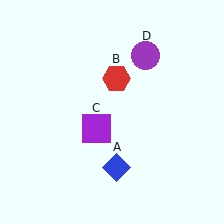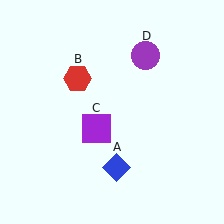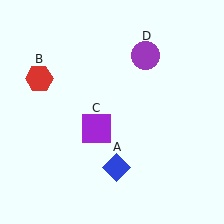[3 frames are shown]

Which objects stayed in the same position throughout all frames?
Blue diamond (object A) and purple square (object C) and purple circle (object D) remained stationary.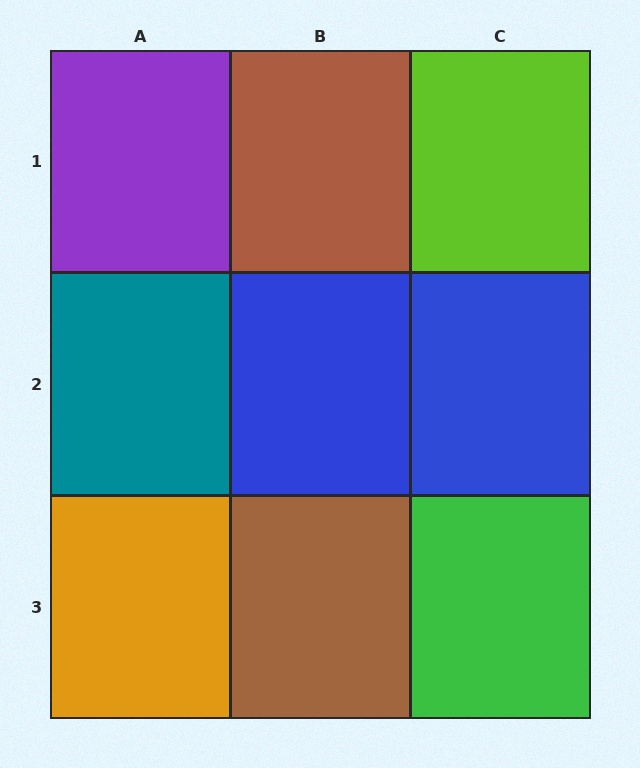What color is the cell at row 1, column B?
Brown.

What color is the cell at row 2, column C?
Blue.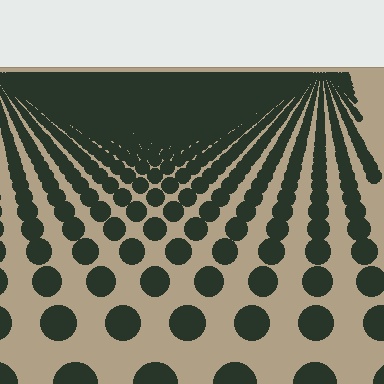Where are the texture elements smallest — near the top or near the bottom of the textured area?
Near the top.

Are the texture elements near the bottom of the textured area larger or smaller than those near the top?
Larger. Near the bottom, elements are closer to the viewer and appear at a bigger on-screen size.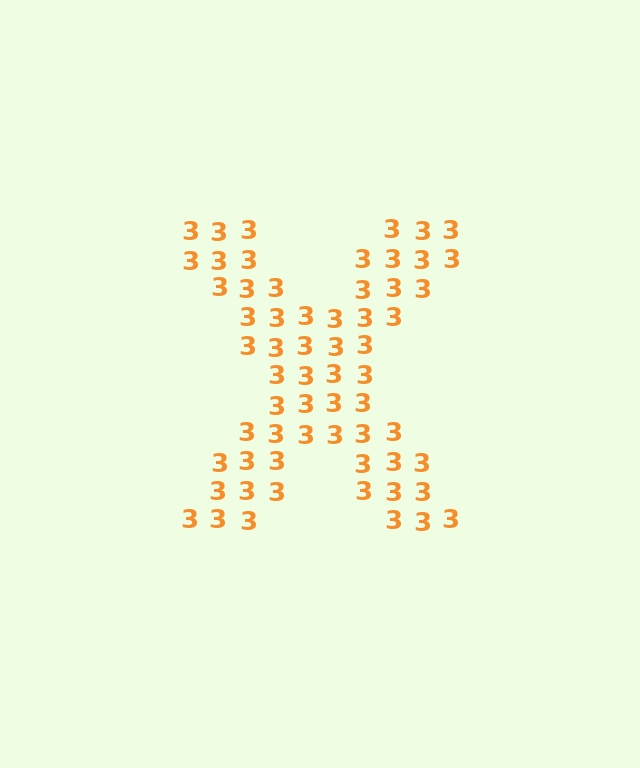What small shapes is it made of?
It is made of small digit 3's.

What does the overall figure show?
The overall figure shows the letter X.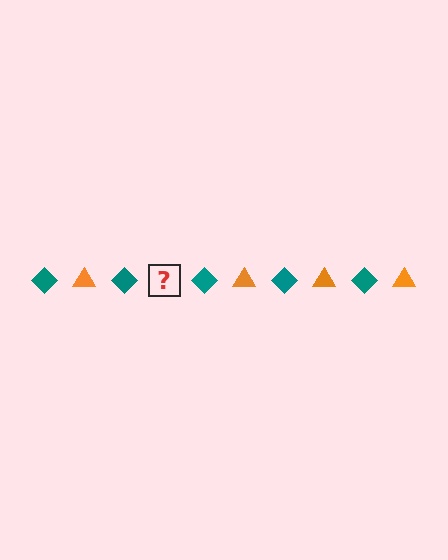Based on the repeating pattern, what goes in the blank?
The blank should be an orange triangle.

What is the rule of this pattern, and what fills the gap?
The rule is that the pattern alternates between teal diamond and orange triangle. The gap should be filled with an orange triangle.